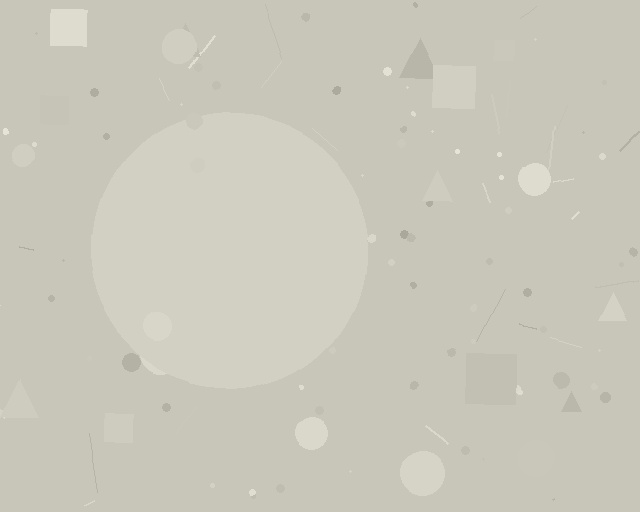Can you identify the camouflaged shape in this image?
The camouflaged shape is a circle.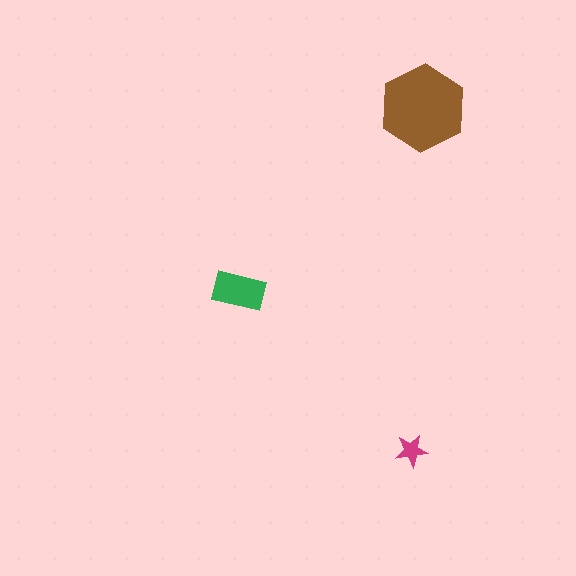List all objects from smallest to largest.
The magenta star, the green rectangle, the brown hexagon.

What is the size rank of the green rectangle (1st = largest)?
2nd.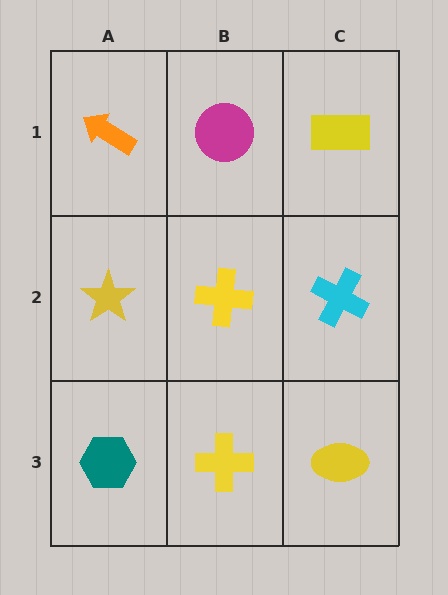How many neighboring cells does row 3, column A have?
2.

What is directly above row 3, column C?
A cyan cross.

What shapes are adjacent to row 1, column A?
A yellow star (row 2, column A), a magenta circle (row 1, column B).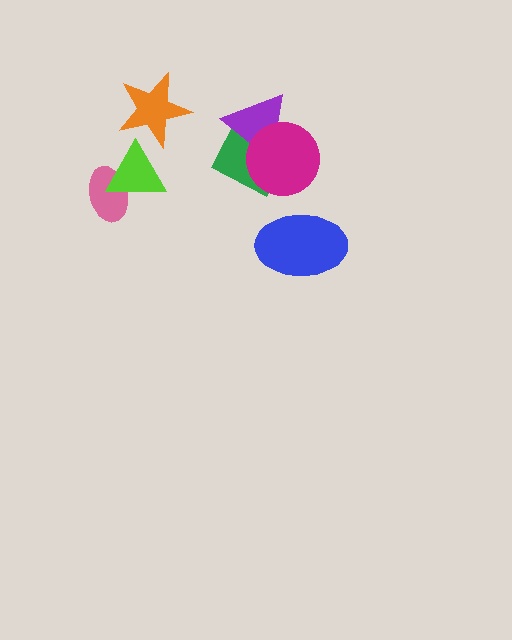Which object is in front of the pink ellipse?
The lime triangle is in front of the pink ellipse.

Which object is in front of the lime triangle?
The orange star is in front of the lime triangle.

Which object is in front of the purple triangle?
The magenta circle is in front of the purple triangle.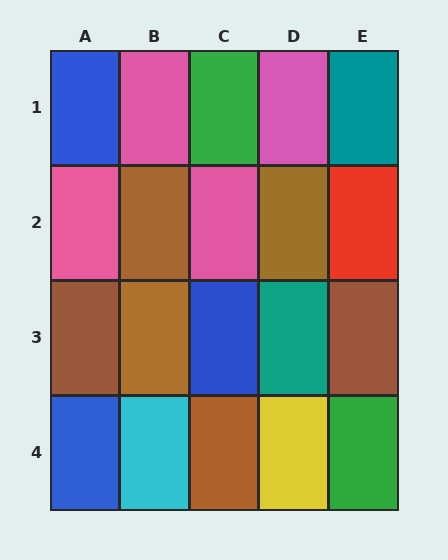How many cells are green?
2 cells are green.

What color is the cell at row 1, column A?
Blue.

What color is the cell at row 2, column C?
Pink.